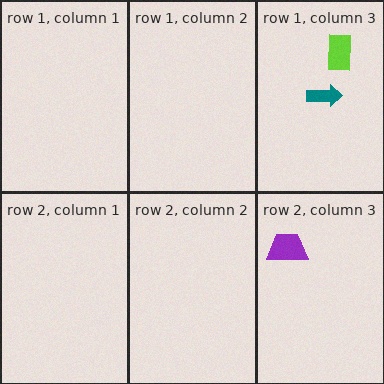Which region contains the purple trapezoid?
The row 2, column 3 region.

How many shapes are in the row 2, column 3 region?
1.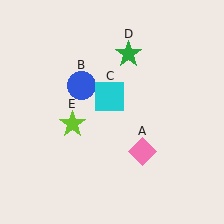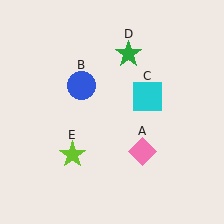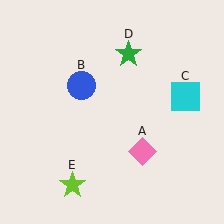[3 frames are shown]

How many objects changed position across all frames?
2 objects changed position: cyan square (object C), lime star (object E).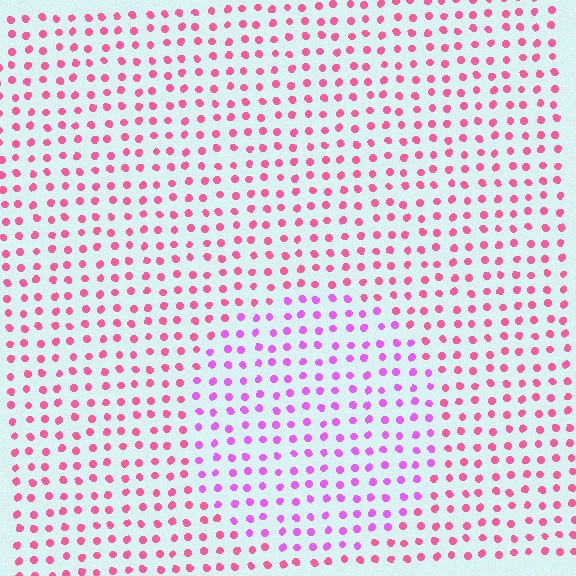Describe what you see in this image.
The image is filled with small pink elements in a uniform arrangement. A circle-shaped region is visible where the elements are tinted to a slightly different hue, forming a subtle color boundary.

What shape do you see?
I see a circle.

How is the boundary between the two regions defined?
The boundary is defined purely by a slight shift in hue (about 40 degrees). Spacing, size, and orientation are identical on both sides.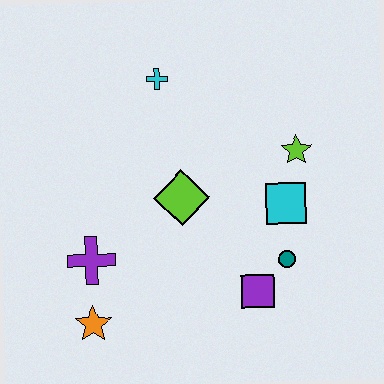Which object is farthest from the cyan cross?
The orange star is farthest from the cyan cross.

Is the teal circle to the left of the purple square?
No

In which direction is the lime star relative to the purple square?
The lime star is above the purple square.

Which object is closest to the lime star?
The cyan square is closest to the lime star.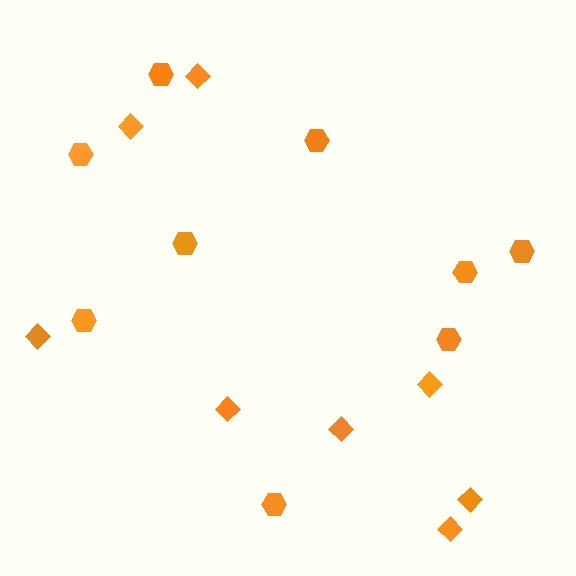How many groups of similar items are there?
There are 2 groups: one group of hexagons (9) and one group of diamonds (8).